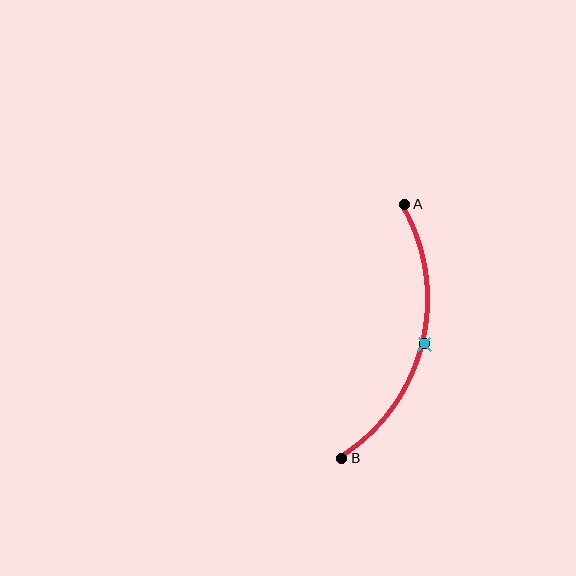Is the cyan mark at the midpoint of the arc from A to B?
Yes. The cyan mark lies on the arc at equal arc-length from both A and B — it is the arc midpoint.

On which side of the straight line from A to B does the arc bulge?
The arc bulges to the right of the straight line connecting A and B.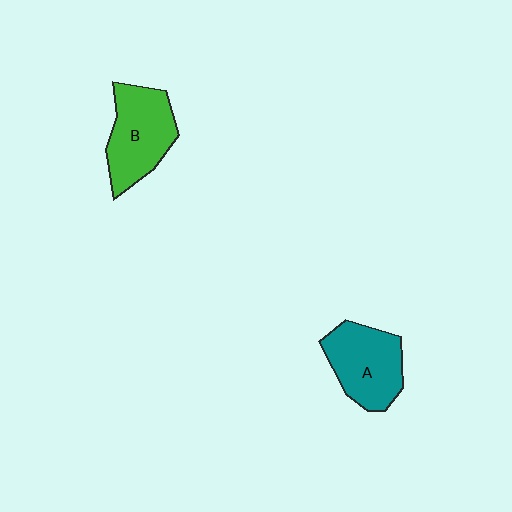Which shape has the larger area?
Shape B (green).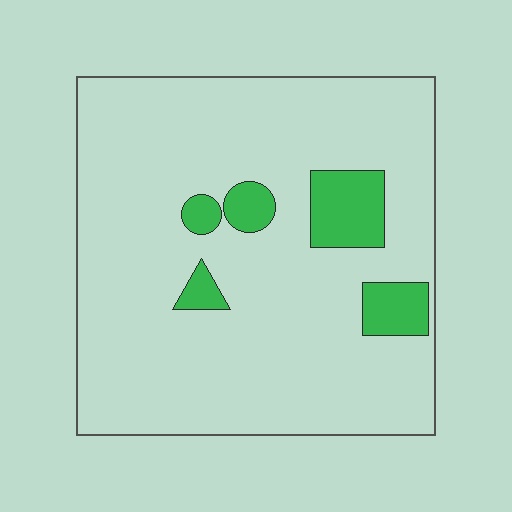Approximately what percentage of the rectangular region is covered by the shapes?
Approximately 10%.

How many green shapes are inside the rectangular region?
5.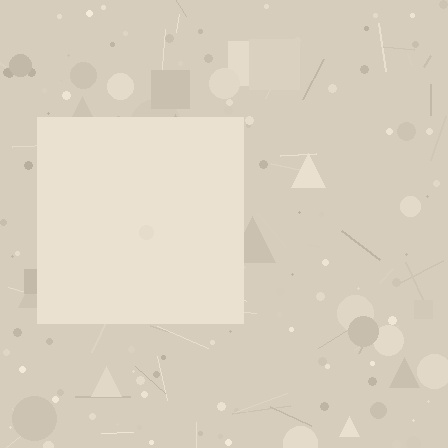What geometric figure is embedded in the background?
A square is embedded in the background.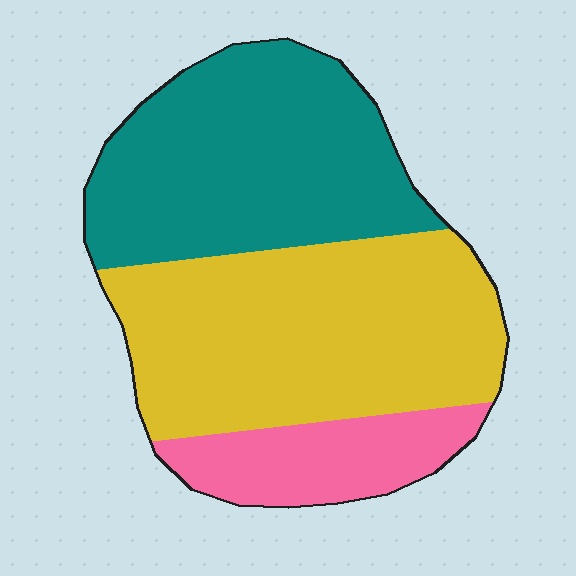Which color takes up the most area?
Yellow, at roughly 45%.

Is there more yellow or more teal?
Yellow.